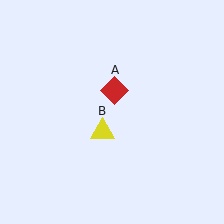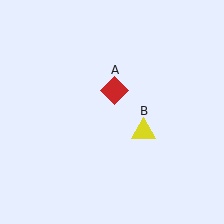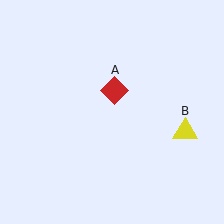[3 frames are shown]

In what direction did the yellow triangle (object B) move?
The yellow triangle (object B) moved right.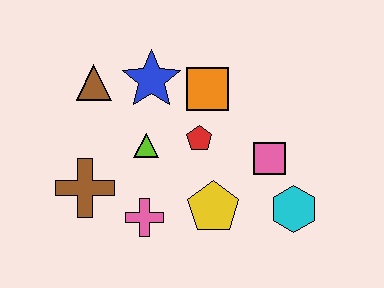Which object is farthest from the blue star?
The cyan hexagon is farthest from the blue star.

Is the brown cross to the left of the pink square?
Yes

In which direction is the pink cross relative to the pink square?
The pink cross is to the left of the pink square.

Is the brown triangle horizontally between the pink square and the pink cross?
No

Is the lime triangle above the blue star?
No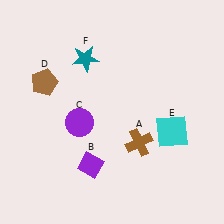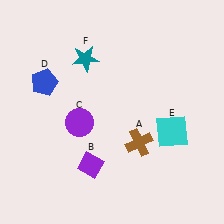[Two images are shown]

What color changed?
The pentagon (D) changed from brown in Image 1 to blue in Image 2.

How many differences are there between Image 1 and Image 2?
There is 1 difference between the two images.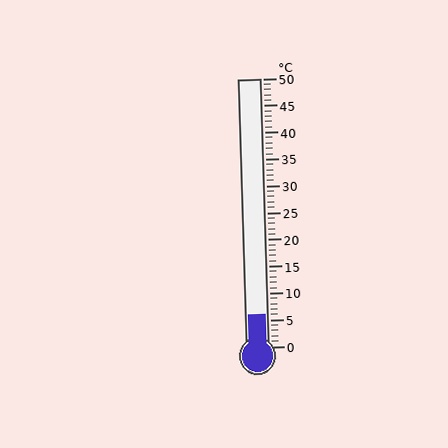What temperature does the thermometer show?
The thermometer shows approximately 6°C.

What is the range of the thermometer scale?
The thermometer scale ranges from 0°C to 50°C.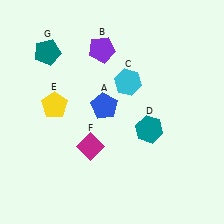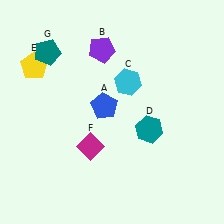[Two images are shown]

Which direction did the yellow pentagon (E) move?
The yellow pentagon (E) moved up.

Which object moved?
The yellow pentagon (E) moved up.